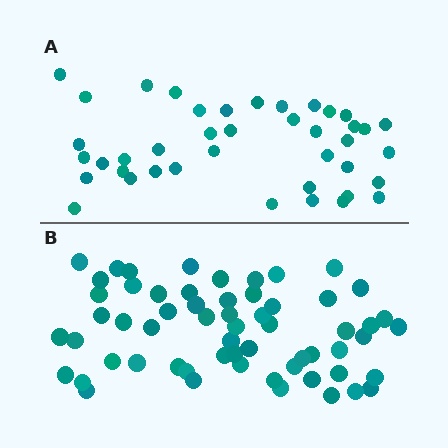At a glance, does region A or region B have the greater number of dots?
Region B (the bottom region) has more dots.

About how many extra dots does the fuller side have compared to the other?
Region B has approximately 20 more dots than region A.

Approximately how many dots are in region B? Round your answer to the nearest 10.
About 60 dots.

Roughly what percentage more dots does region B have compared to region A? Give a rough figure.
About 45% more.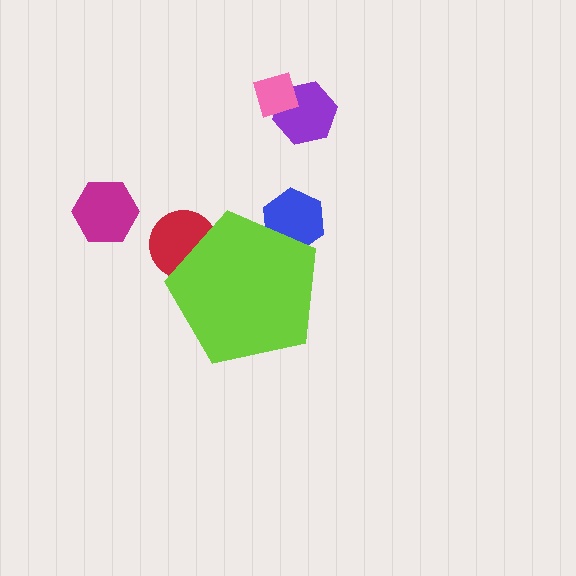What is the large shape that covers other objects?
A lime pentagon.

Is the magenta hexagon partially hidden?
No, the magenta hexagon is fully visible.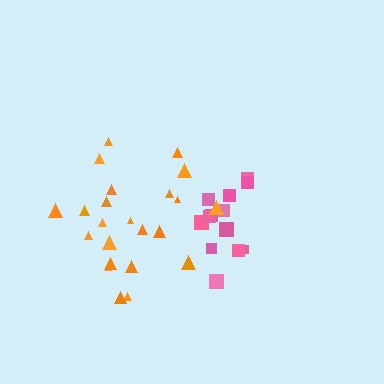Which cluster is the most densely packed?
Pink.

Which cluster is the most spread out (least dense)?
Orange.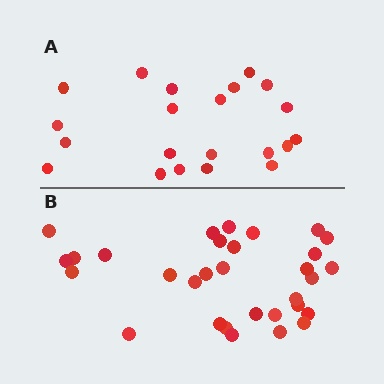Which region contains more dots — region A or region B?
Region B (the bottom region) has more dots.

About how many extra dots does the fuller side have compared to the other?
Region B has roughly 10 or so more dots than region A.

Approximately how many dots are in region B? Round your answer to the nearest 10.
About 30 dots. (The exact count is 31, which rounds to 30.)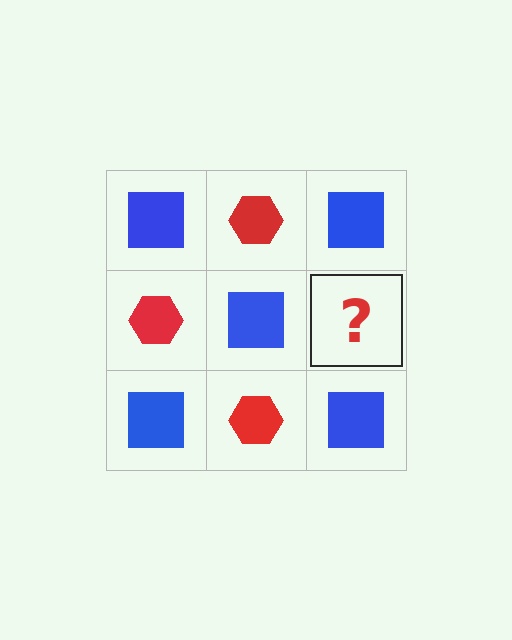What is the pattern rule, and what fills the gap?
The rule is that it alternates blue square and red hexagon in a checkerboard pattern. The gap should be filled with a red hexagon.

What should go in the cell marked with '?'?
The missing cell should contain a red hexagon.